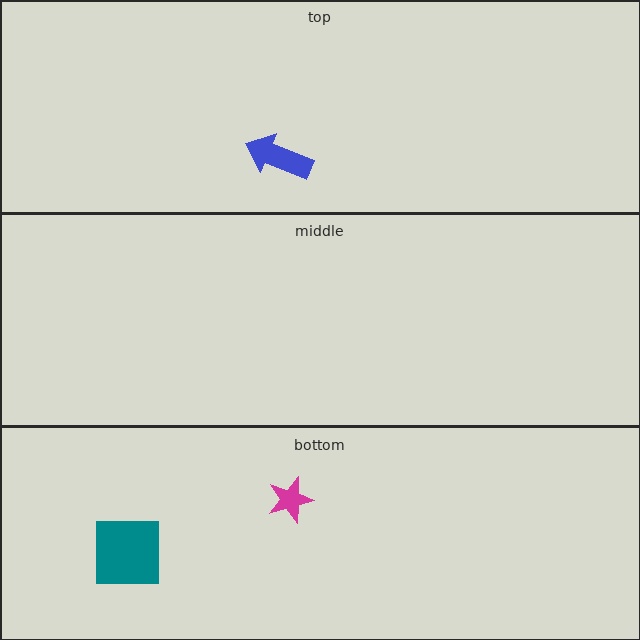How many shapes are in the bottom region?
2.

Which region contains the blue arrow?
The top region.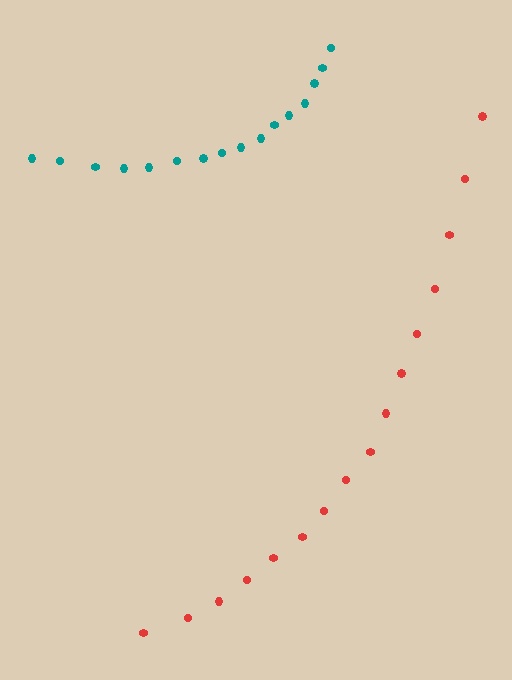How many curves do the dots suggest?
There are 2 distinct paths.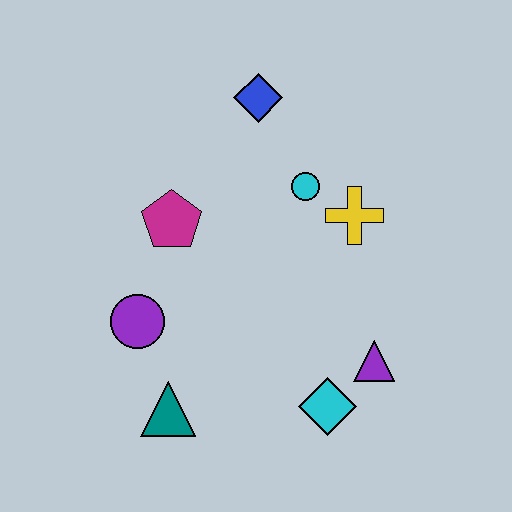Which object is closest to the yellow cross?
The cyan circle is closest to the yellow cross.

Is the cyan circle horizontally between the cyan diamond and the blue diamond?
Yes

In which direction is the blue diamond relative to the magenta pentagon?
The blue diamond is above the magenta pentagon.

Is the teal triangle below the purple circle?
Yes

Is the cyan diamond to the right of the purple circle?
Yes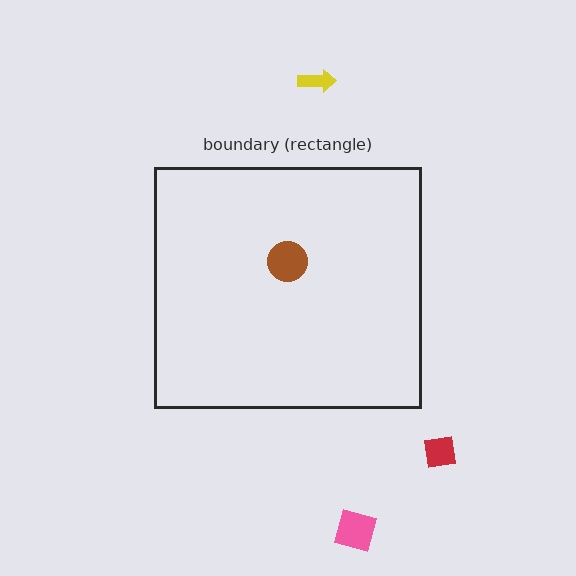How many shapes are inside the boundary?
1 inside, 3 outside.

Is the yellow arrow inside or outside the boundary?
Outside.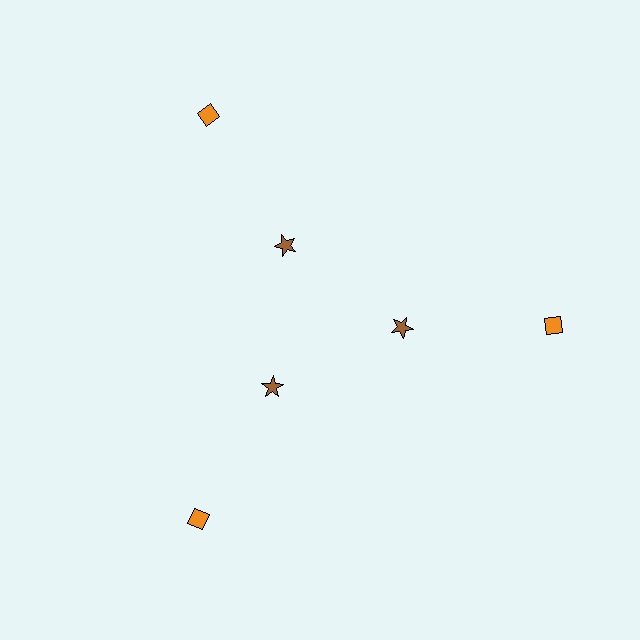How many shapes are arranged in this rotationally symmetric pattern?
There are 6 shapes, arranged in 3 groups of 2.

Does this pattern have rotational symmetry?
Yes, this pattern has 3-fold rotational symmetry. It looks the same after rotating 120 degrees around the center.